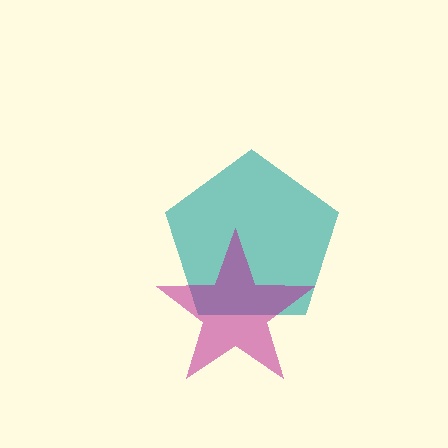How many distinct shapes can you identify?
There are 2 distinct shapes: a teal pentagon, a magenta star.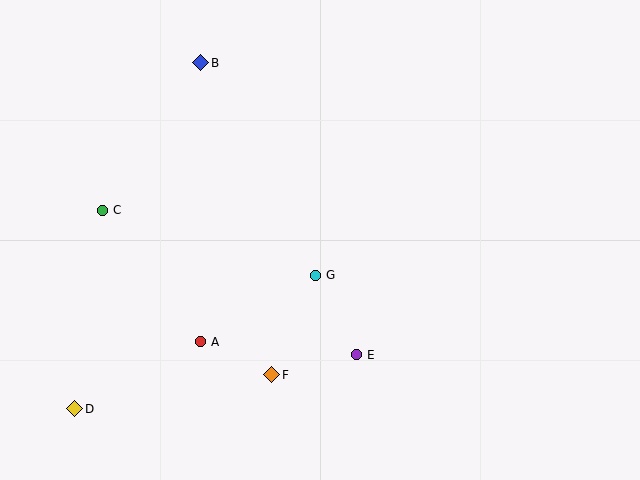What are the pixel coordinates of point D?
Point D is at (75, 409).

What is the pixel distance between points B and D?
The distance between B and D is 368 pixels.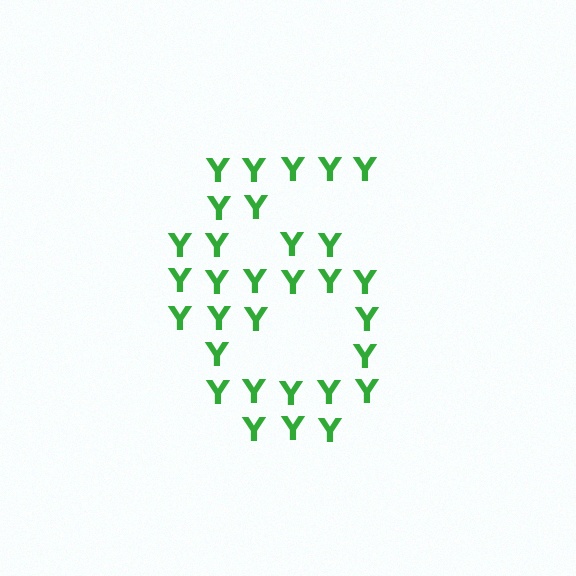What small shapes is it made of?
It is made of small letter Y's.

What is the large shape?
The large shape is the digit 6.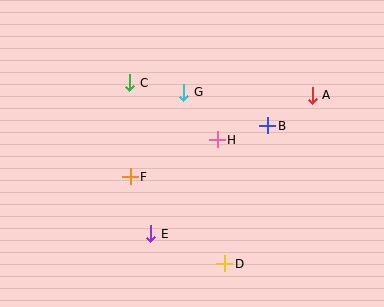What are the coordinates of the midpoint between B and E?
The midpoint between B and E is at (209, 180).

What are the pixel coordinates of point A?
Point A is at (312, 95).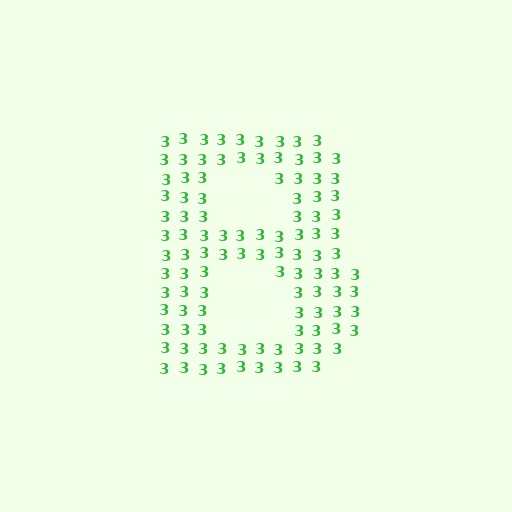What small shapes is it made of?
It is made of small digit 3's.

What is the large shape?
The large shape is the letter B.